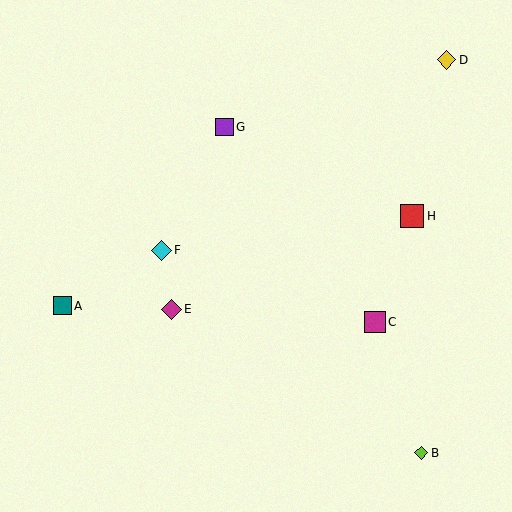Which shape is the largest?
The red square (labeled H) is the largest.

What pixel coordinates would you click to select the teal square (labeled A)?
Click at (62, 306) to select the teal square A.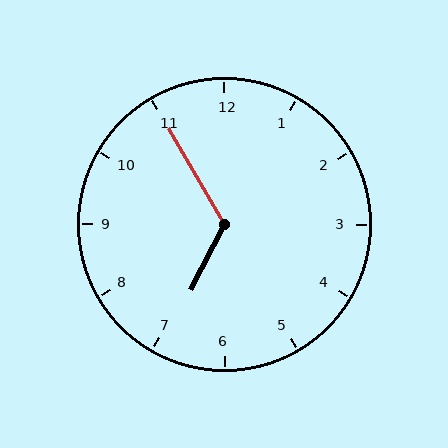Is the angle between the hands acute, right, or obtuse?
It is obtuse.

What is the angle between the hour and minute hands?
Approximately 122 degrees.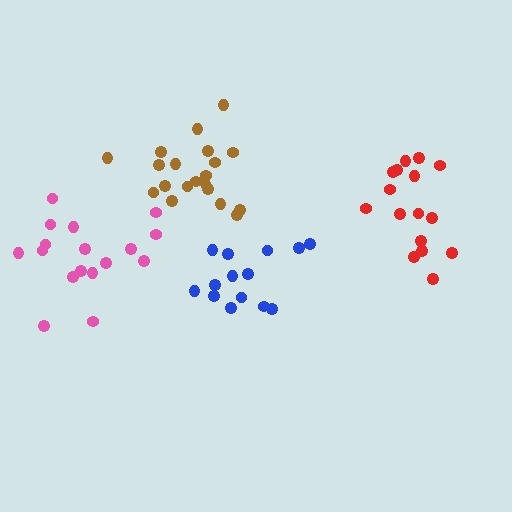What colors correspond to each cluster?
The clusters are colored: pink, brown, red, blue.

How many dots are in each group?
Group 1: 17 dots, Group 2: 20 dots, Group 3: 16 dots, Group 4: 14 dots (67 total).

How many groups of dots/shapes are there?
There are 4 groups.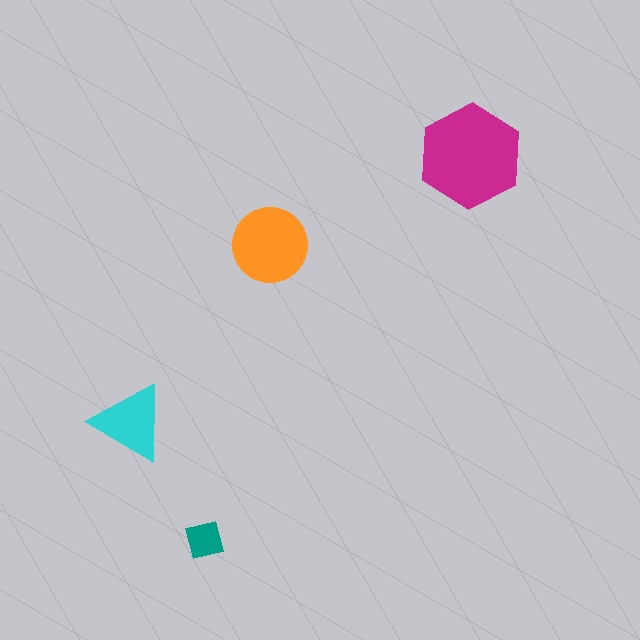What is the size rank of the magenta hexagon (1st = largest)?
1st.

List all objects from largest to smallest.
The magenta hexagon, the orange circle, the cyan triangle, the teal square.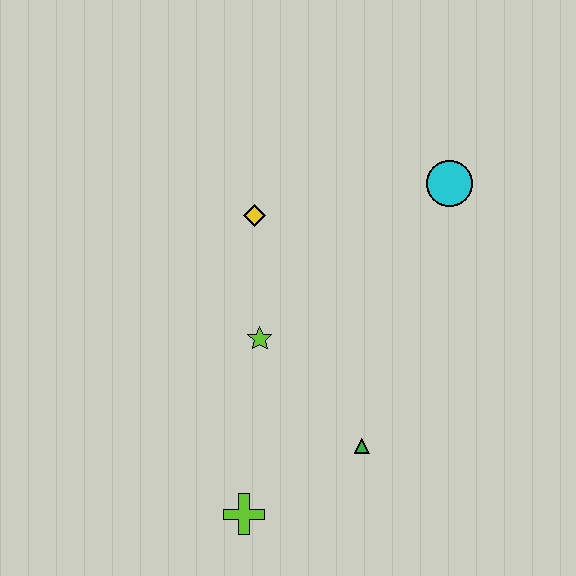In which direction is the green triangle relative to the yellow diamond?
The green triangle is below the yellow diamond.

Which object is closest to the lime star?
The yellow diamond is closest to the lime star.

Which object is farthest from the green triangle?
The cyan circle is farthest from the green triangle.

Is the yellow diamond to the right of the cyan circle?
No